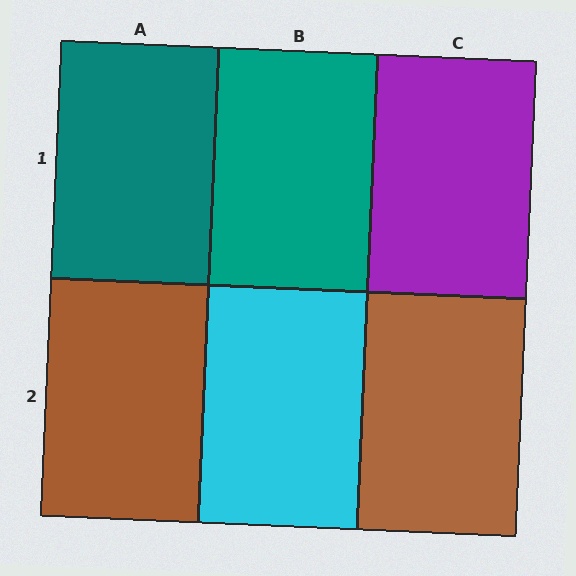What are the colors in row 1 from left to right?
Teal, teal, purple.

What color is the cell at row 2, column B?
Cyan.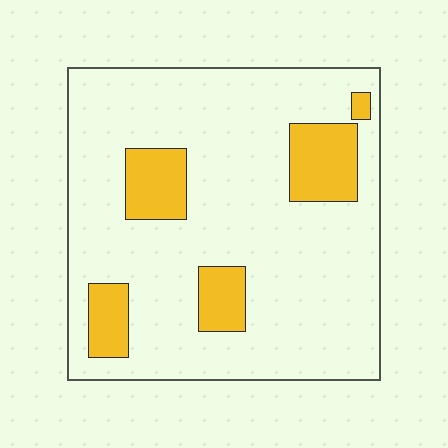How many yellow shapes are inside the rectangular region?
5.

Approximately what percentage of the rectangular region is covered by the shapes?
Approximately 15%.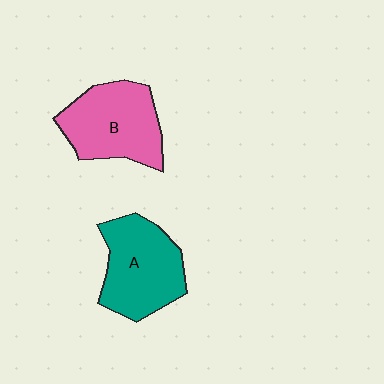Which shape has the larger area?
Shape A (teal).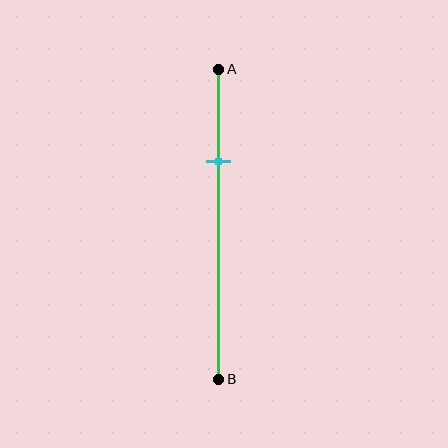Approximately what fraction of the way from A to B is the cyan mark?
The cyan mark is approximately 30% of the way from A to B.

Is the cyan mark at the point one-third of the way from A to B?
No, the mark is at about 30% from A, not at the 33% one-third point.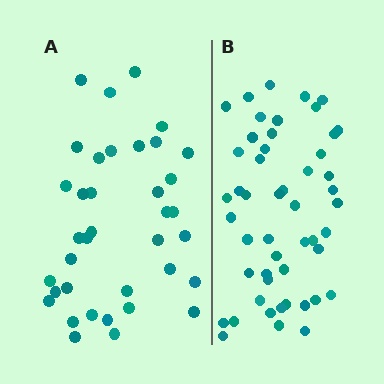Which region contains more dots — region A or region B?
Region B (the right region) has more dots.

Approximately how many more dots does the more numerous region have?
Region B has approximately 15 more dots than region A.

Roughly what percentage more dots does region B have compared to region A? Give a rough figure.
About 35% more.